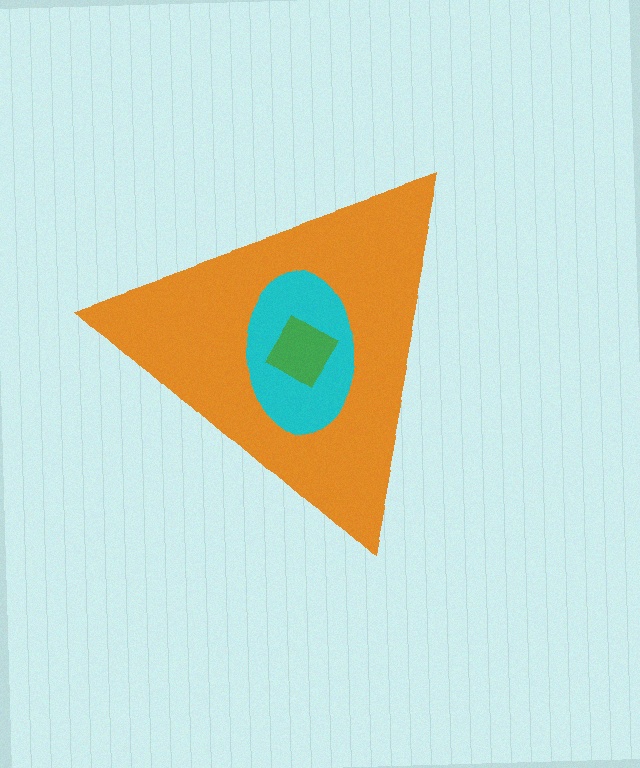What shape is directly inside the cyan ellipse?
The green diamond.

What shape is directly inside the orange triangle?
The cyan ellipse.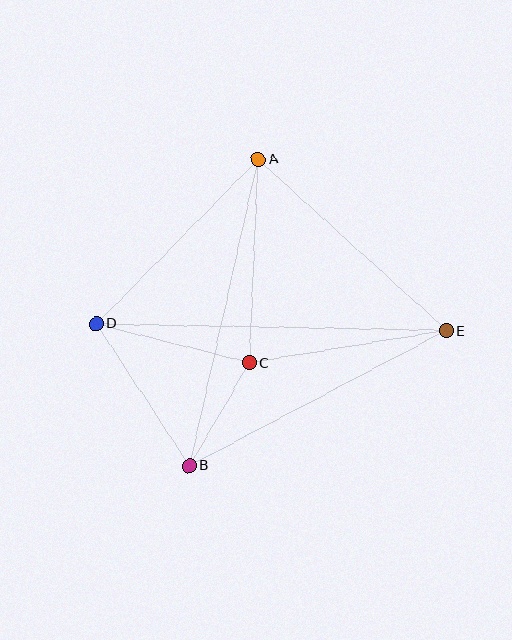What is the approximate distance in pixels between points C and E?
The distance between C and E is approximately 200 pixels.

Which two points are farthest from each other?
Points D and E are farthest from each other.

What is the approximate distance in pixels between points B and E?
The distance between B and E is approximately 291 pixels.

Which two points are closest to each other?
Points B and C are closest to each other.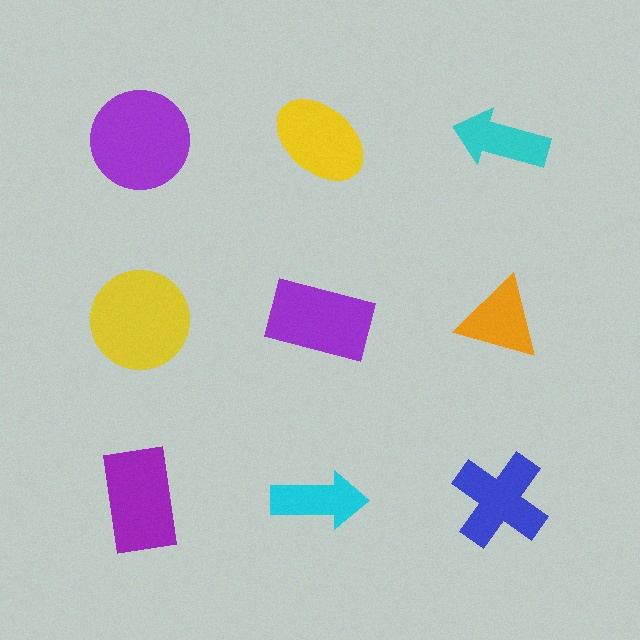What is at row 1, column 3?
A cyan arrow.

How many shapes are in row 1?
3 shapes.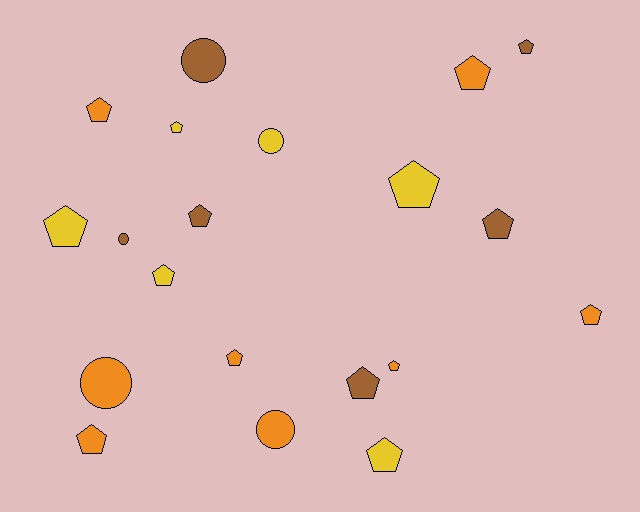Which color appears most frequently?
Orange, with 8 objects.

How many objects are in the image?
There are 20 objects.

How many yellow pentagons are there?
There are 5 yellow pentagons.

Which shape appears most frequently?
Pentagon, with 15 objects.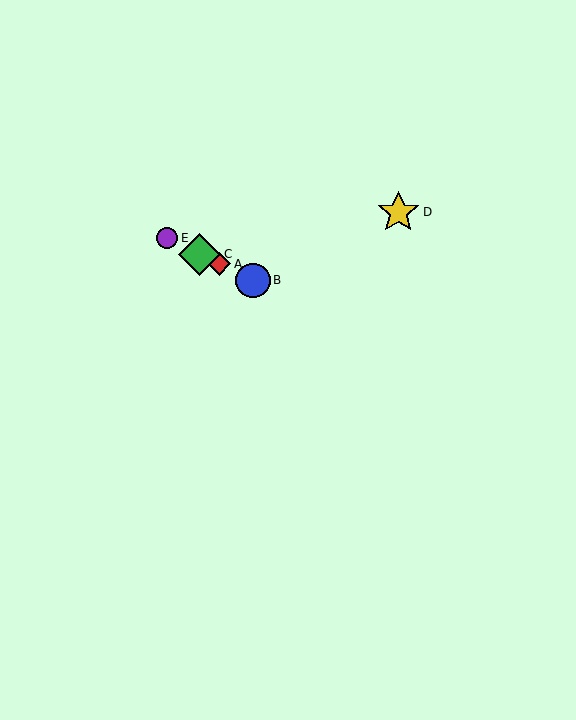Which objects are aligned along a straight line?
Objects A, B, C, E are aligned along a straight line.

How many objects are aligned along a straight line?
4 objects (A, B, C, E) are aligned along a straight line.